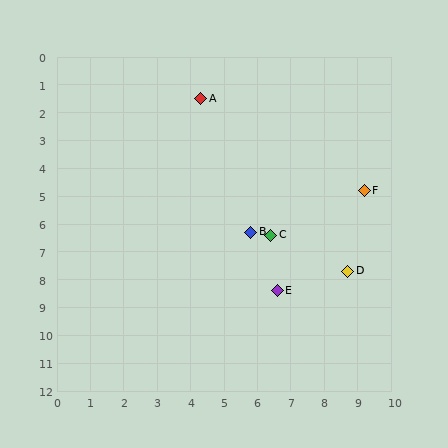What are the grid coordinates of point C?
Point C is at approximately (6.4, 6.4).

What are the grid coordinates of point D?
Point D is at approximately (8.7, 7.7).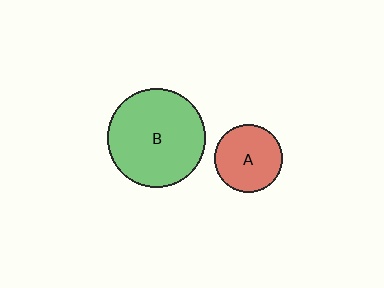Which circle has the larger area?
Circle B (green).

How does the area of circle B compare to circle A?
Approximately 2.1 times.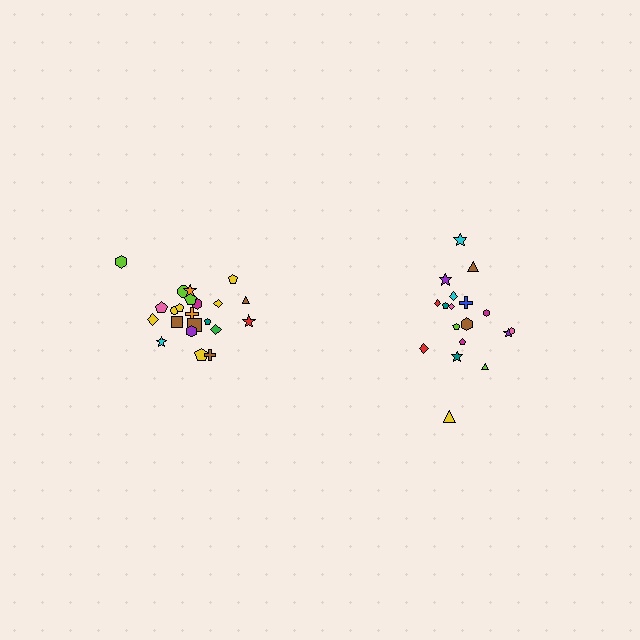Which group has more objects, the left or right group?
The left group.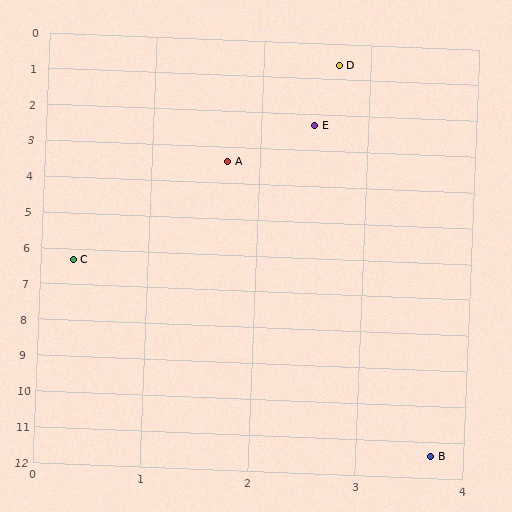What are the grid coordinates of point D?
Point D is at approximately (2.7, 0.6).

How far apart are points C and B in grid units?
Points C and B are about 6.1 grid units apart.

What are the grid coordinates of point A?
Point A is at approximately (1.7, 3.4).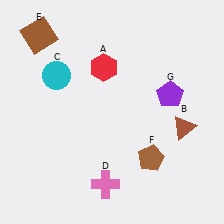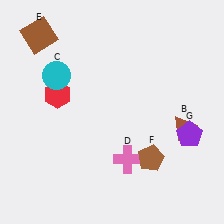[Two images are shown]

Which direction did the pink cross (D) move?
The pink cross (D) moved up.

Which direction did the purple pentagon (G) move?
The purple pentagon (G) moved down.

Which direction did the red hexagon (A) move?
The red hexagon (A) moved left.